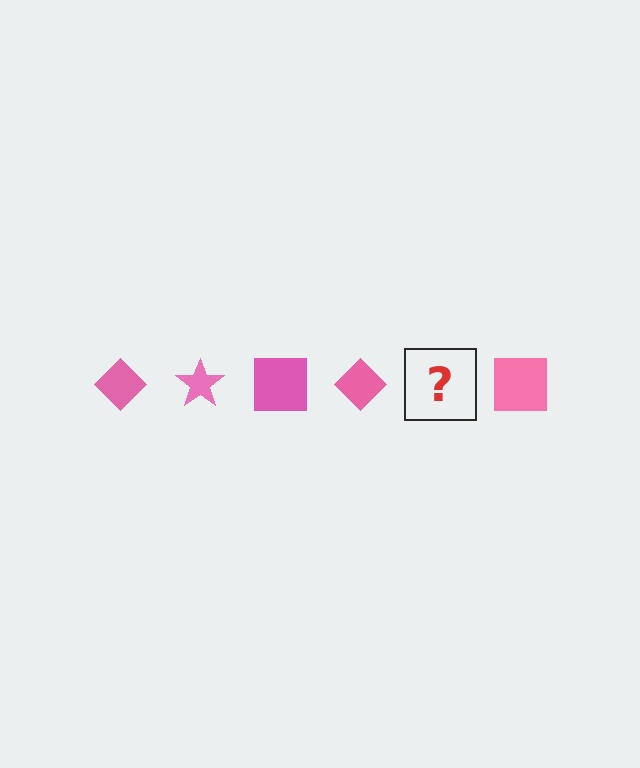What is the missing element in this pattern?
The missing element is a pink star.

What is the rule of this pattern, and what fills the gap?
The rule is that the pattern cycles through diamond, star, square shapes in pink. The gap should be filled with a pink star.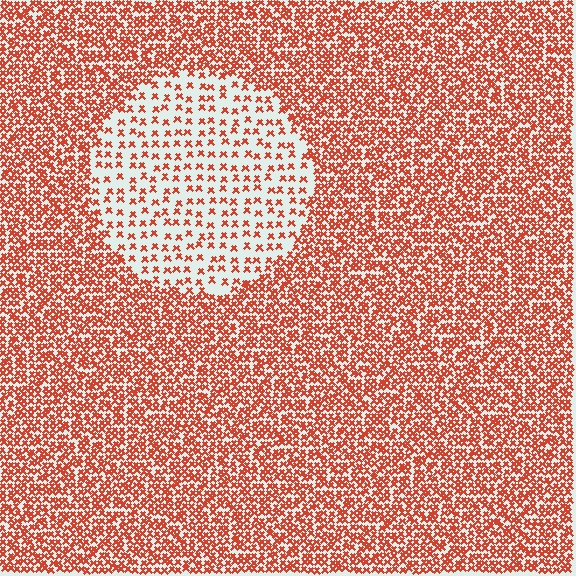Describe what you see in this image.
The image contains small red elements arranged at two different densities. A circle-shaped region is visible where the elements are less densely packed than the surrounding area.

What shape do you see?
I see a circle.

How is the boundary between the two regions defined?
The boundary is defined by a change in element density (approximately 2.7x ratio). All elements are the same color, size, and shape.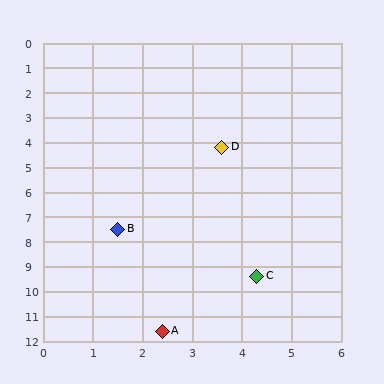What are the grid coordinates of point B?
Point B is at approximately (1.5, 7.5).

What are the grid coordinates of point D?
Point D is at approximately (3.6, 4.2).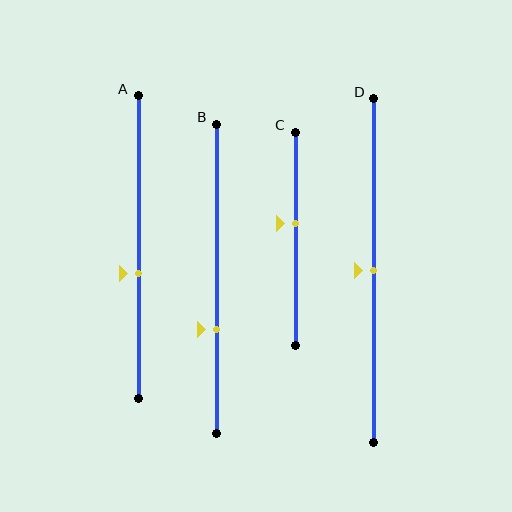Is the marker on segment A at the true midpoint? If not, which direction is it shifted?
No, the marker on segment A is shifted downward by about 9% of the segment length.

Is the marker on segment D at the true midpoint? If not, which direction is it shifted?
Yes, the marker on segment D is at the true midpoint.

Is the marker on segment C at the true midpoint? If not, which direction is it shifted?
No, the marker on segment C is shifted upward by about 7% of the segment length.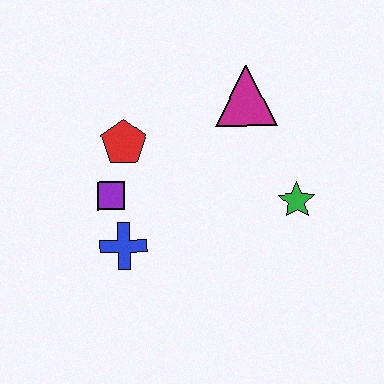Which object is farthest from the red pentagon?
The green star is farthest from the red pentagon.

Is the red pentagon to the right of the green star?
No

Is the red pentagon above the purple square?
Yes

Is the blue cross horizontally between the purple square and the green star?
Yes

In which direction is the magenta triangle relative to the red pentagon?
The magenta triangle is to the right of the red pentagon.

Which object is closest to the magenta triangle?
The green star is closest to the magenta triangle.